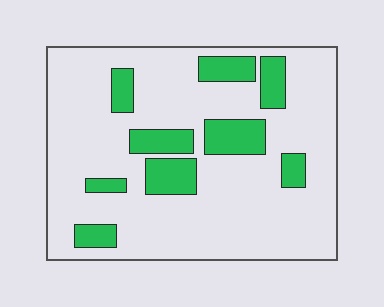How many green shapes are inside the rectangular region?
9.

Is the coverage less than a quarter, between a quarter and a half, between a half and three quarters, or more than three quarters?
Less than a quarter.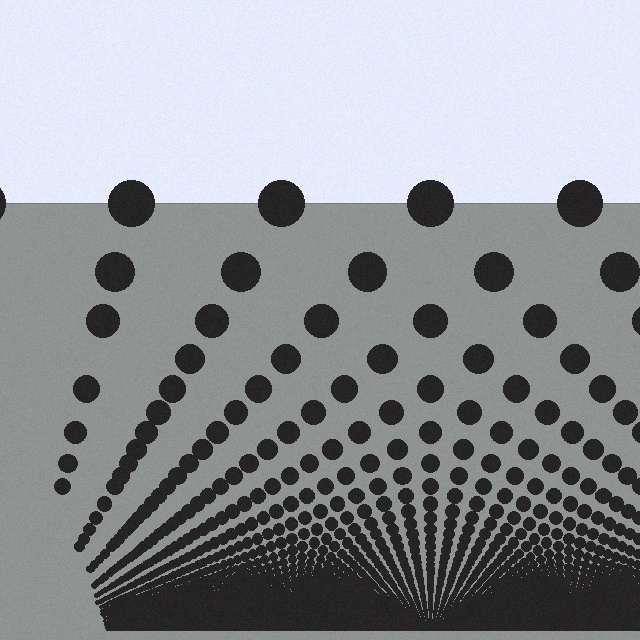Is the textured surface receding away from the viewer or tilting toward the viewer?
The surface appears to tilt toward the viewer. Texture elements get larger and sparser toward the top.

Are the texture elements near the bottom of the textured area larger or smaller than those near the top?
Smaller. The gradient is inverted — elements near the bottom are smaller and denser.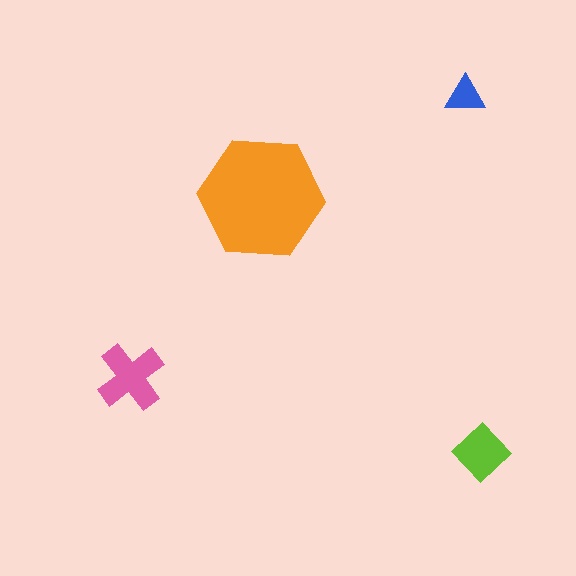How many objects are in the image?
There are 4 objects in the image.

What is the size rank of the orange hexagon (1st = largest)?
1st.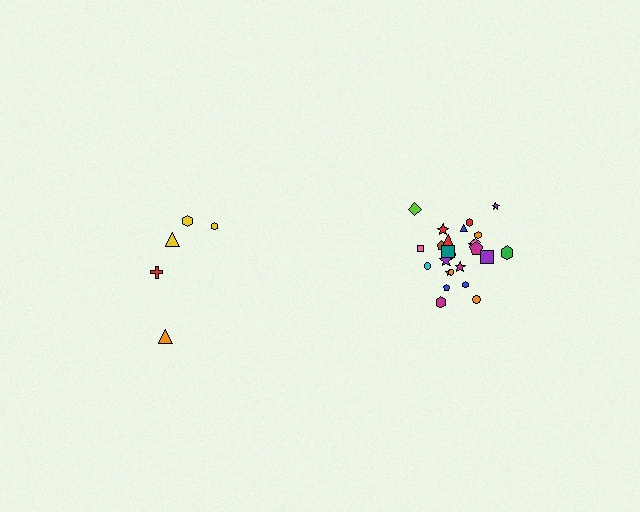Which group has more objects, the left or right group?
The right group.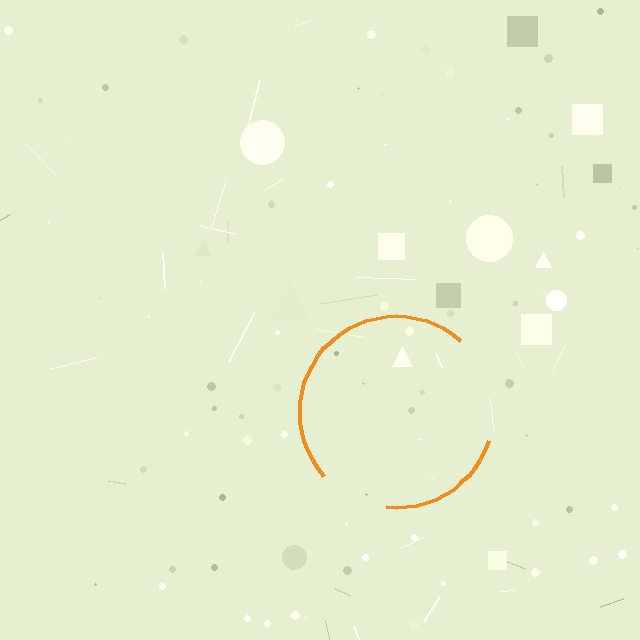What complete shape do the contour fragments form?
The contour fragments form a circle.